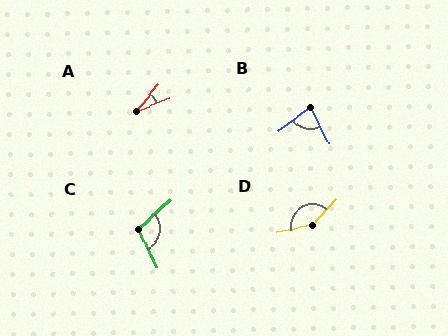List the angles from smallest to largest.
A (27°), B (80°), C (107°), D (143°).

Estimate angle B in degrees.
Approximately 80 degrees.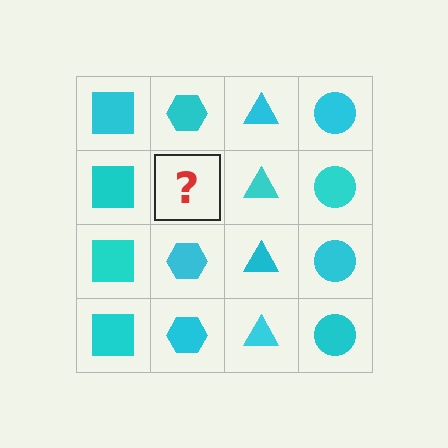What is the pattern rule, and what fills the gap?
The rule is that each column has a consistent shape. The gap should be filled with a cyan hexagon.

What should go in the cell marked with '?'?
The missing cell should contain a cyan hexagon.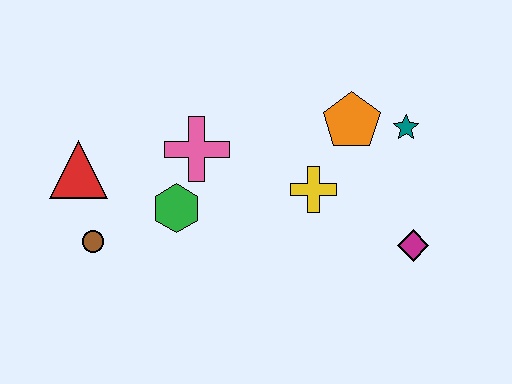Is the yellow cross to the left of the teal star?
Yes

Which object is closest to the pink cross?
The green hexagon is closest to the pink cross.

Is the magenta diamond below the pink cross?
Yes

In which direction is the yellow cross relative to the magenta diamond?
The yellow cross is to the left of the magenta diamond.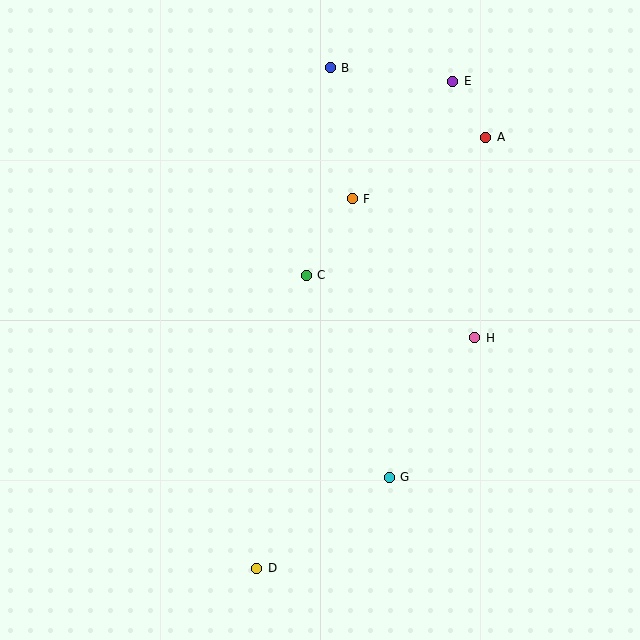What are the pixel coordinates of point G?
Point G is at (389, 477).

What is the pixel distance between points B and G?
The distance between B and G is 413 pixels.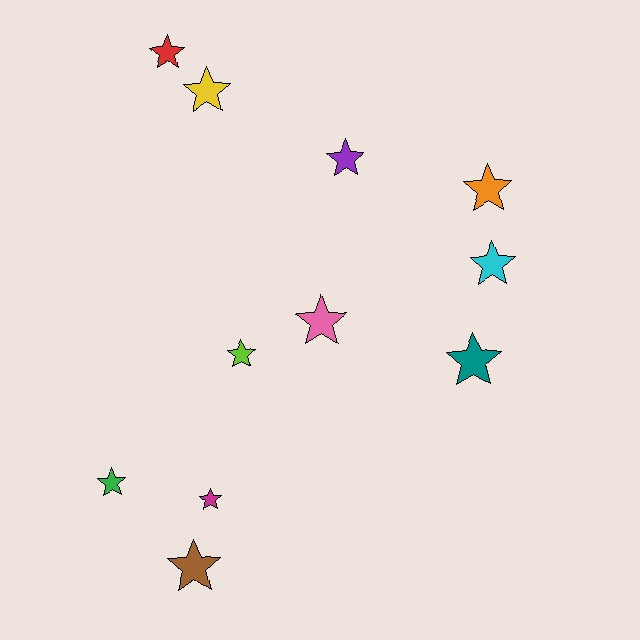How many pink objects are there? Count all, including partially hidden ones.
There is 1 pink object.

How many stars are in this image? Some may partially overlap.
There are 11 stars.